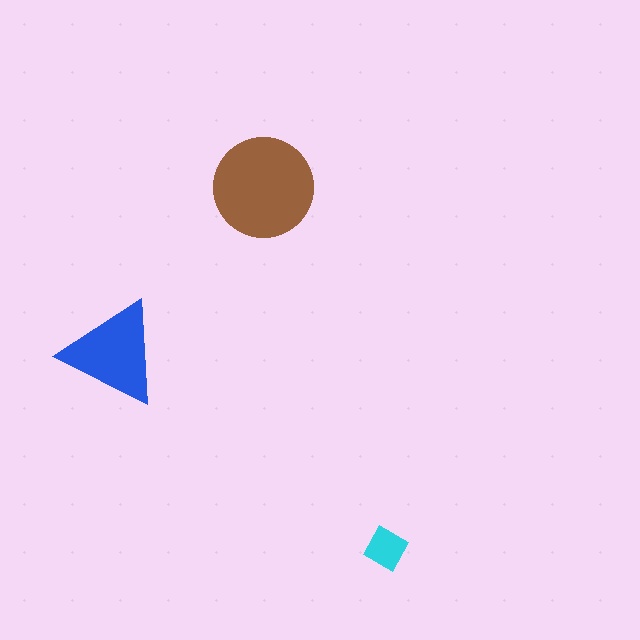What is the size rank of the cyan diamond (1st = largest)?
3rd.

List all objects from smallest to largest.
The cyan diamond, the blue triangle, the brown circle.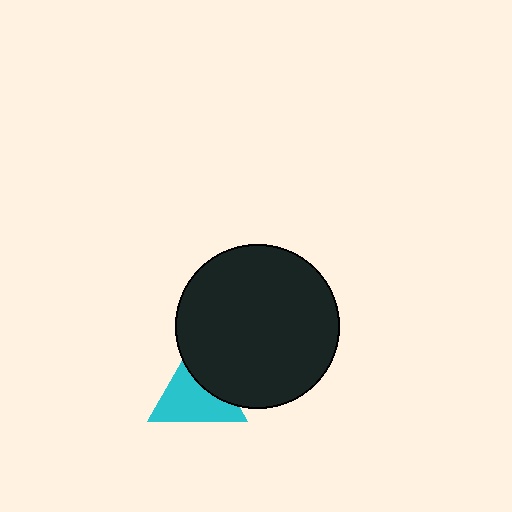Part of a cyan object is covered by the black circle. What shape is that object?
It is a triangle.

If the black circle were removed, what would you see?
You would see the complete cyan triangle.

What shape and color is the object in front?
The object in front is a black circle.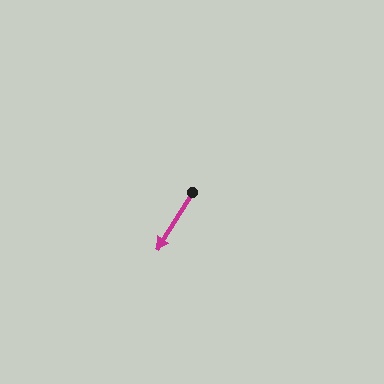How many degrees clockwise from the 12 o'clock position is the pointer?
Approximately 211 degrees.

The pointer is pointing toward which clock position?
Roughly 7 o'clock.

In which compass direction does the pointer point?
Southwest.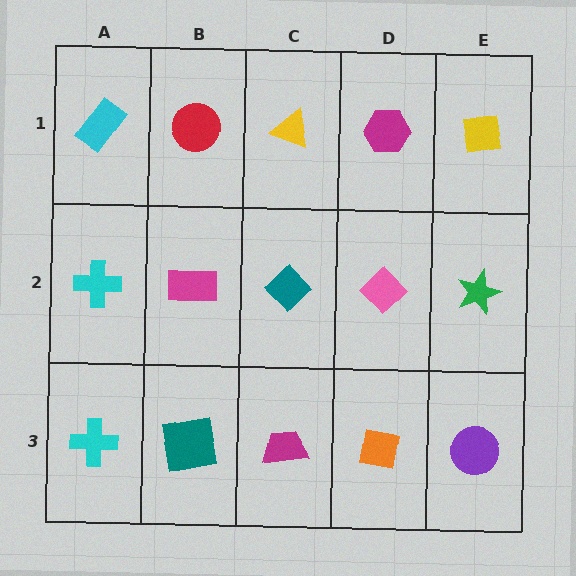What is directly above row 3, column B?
A magenta rectangle.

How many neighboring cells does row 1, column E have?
2.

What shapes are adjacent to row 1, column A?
A cyan cross (row 2, column A), a red circle (row 1, column B).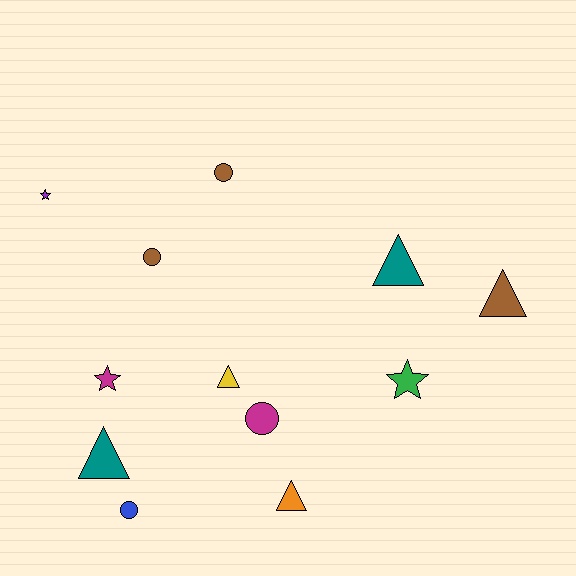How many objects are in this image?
There are 12 objects.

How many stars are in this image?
There are 3 stars.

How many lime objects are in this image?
There are no lime objects.